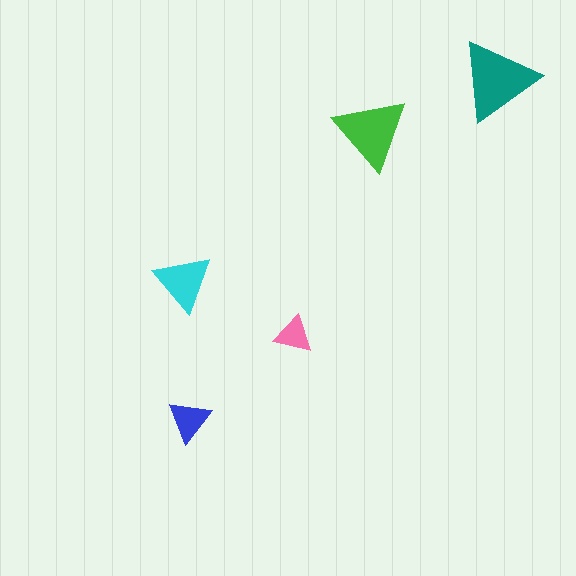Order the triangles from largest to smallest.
the teal one, the green one, the cyan one, the blue one, the pink one.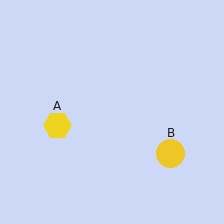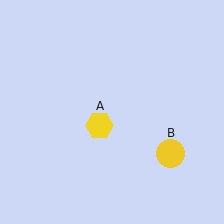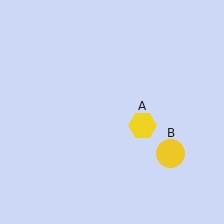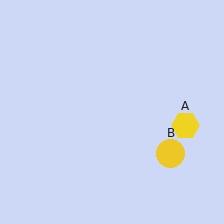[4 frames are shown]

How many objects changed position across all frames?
1 object changed position: yellow hexagon (object A).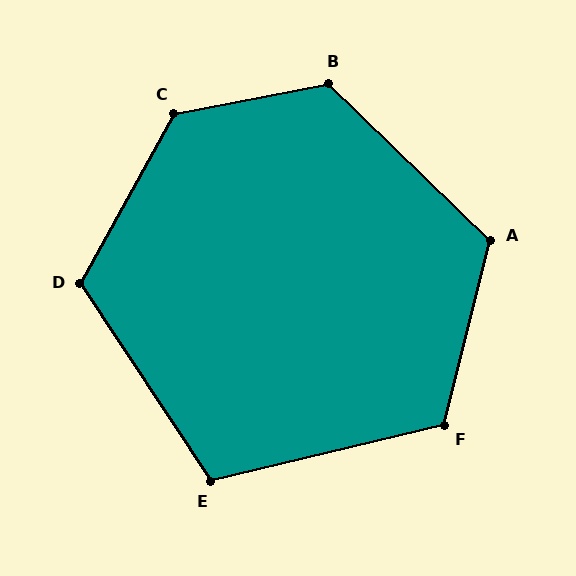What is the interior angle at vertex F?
Approximately 118 degrees (obtuse).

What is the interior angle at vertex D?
Approximately 117 degrees (obtuse).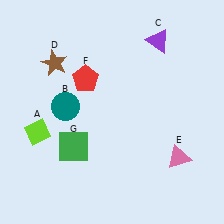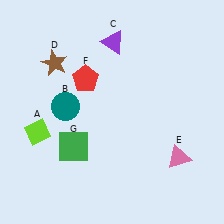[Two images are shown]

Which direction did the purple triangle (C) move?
The purple triangle (C) moved left.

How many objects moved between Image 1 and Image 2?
1 object moved between the two images.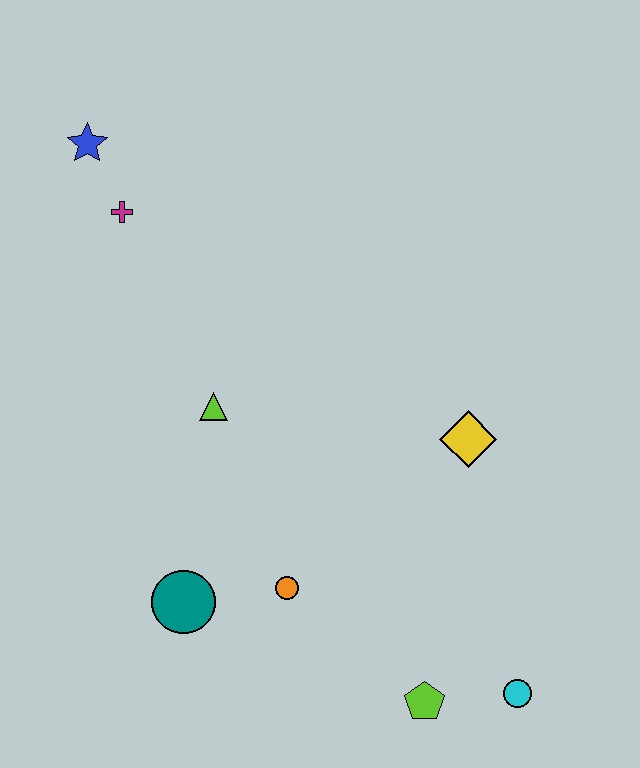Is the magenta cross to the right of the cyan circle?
No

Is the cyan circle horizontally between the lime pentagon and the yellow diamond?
No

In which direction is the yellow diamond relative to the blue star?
The yellow diamond is to the right of the blue star.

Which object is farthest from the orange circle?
The blue star is farthest from the orange circle.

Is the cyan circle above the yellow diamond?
No